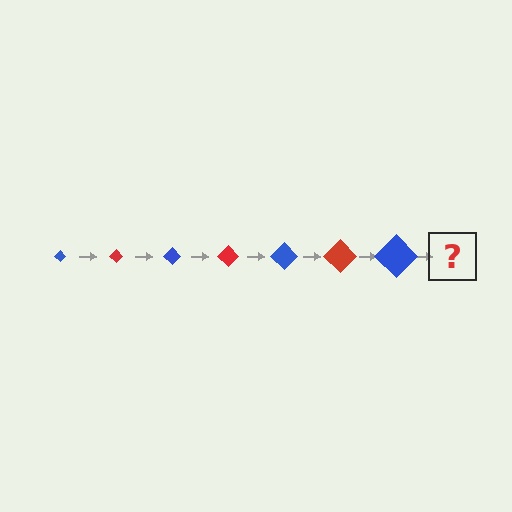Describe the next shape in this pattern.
It should be a red diamond, larger than the previous one.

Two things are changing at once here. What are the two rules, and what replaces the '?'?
The two rules are that the diamond grows larger each step and the color cycles through blue and red. The '?' should be a red diamond, larger than the previous one.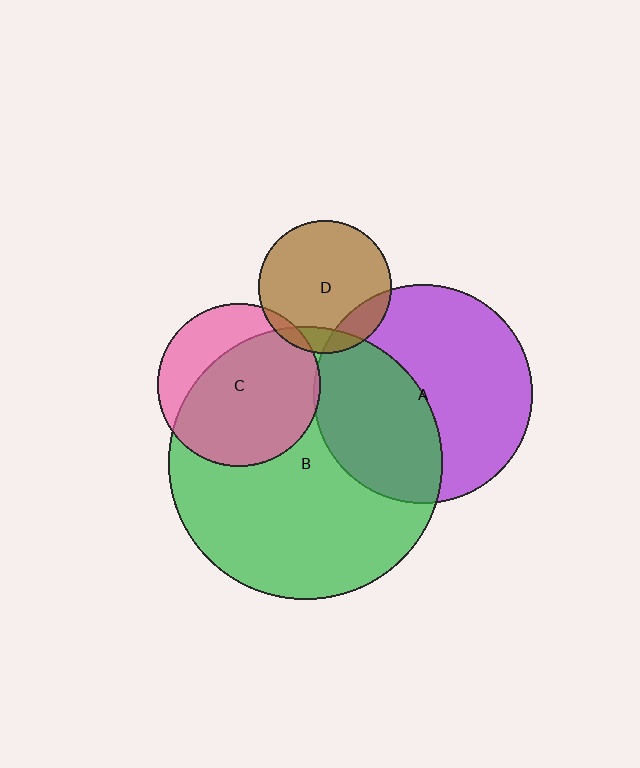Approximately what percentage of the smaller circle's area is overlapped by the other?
Approximately 15%.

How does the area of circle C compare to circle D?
Approximately 1.5 times.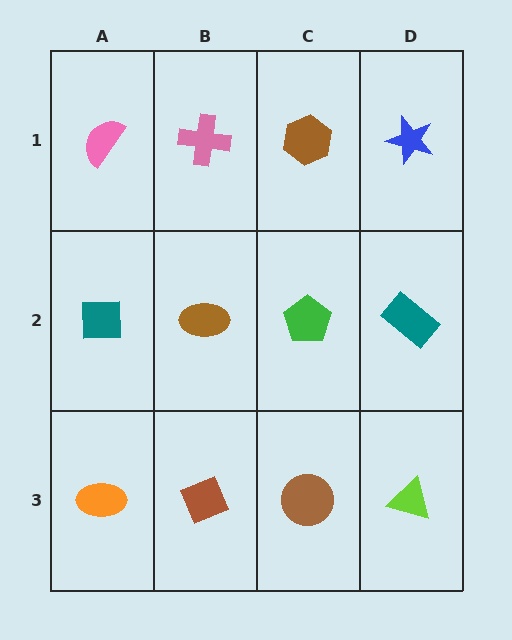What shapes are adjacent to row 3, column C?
A green pentagon (row 2, column C), a brown diamond (row 3, column B), a lime triangle (row 3, column D).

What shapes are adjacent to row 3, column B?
A brown ellipse (row 2, column B), an orange ellipse (row 3, column A), a brown circle (row 3, column C).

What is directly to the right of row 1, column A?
A pink cross.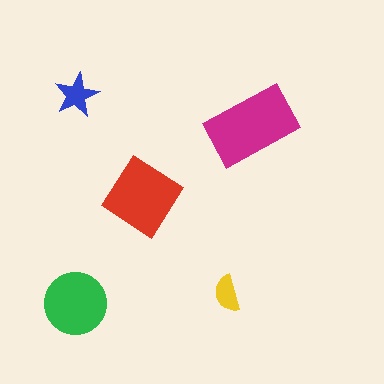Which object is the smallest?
The yellow semicircle.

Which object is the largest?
The magenta rectangle.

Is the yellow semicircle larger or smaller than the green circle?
Smaller.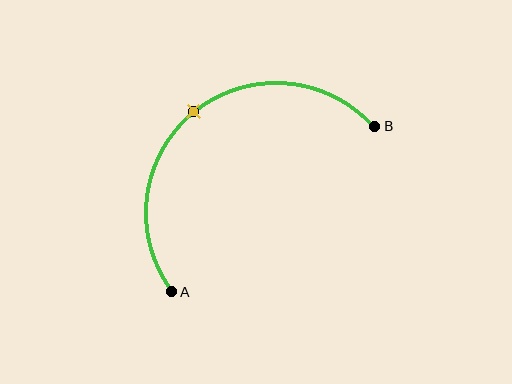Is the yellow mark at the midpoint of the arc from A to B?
Yes. The yellow mark lies on the arc at equal arc-length from both A and B — it is the arc midpoint.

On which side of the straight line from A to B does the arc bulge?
The arc bulges above and to the left of the straight line connecting A and B.